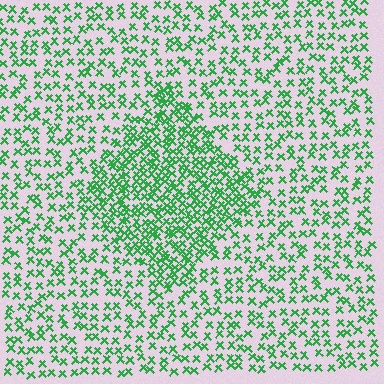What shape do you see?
I see a diamond.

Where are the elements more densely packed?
The elements are more densely packed inside the diamond boundary.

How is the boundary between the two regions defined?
The boundary is defined by a change in element density (approximately 2.0x ratio). All elements are the same color, size, and shape.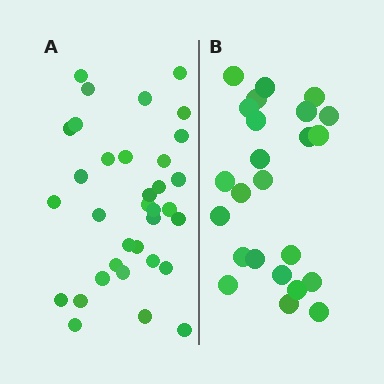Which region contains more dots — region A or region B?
Region A (the left region) has more dots.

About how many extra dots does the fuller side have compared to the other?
Region A has roughly 10 or so more dots than region B.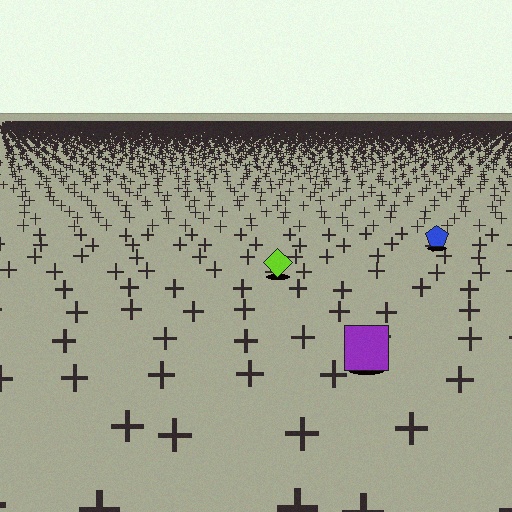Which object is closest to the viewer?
The purple square is closest. The texture marks near it are larger and more spread out.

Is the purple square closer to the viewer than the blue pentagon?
Yes. The purple square is closer — you can tell from the texture gradient: the ground texture is coarser near it.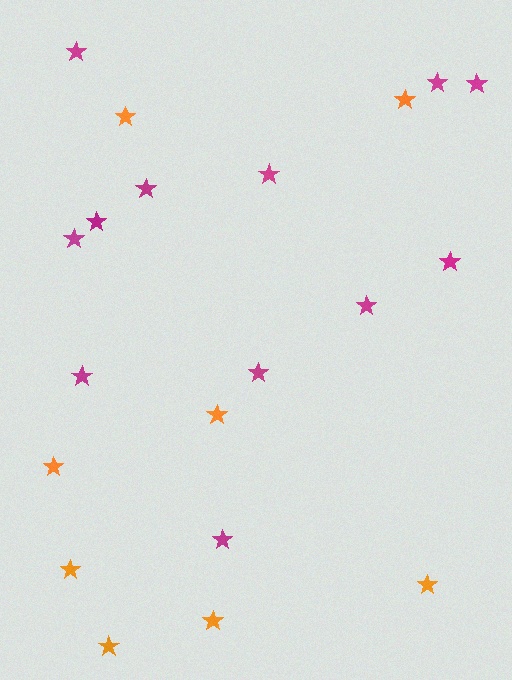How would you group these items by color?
There are 2 groups: one group of orange stars (8) and one group of magenta stars (12).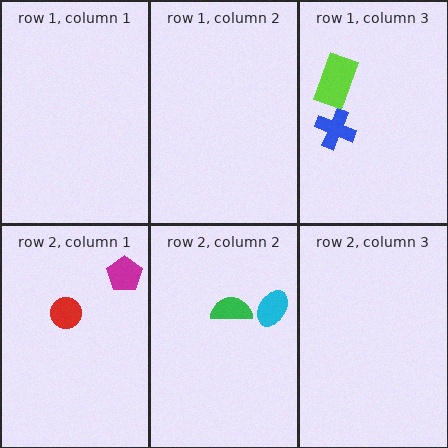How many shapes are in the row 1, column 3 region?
2.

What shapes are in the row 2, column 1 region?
The red circle, the magenta pentagon.